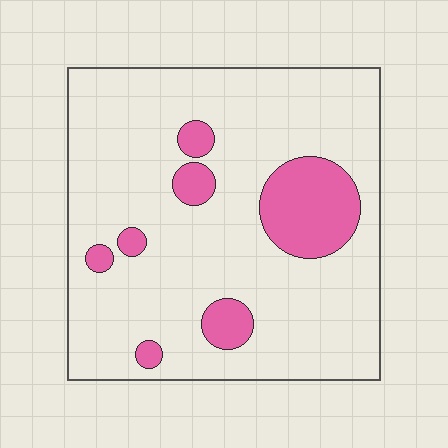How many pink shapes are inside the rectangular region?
7.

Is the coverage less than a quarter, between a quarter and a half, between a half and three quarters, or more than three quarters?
Less than a quarter.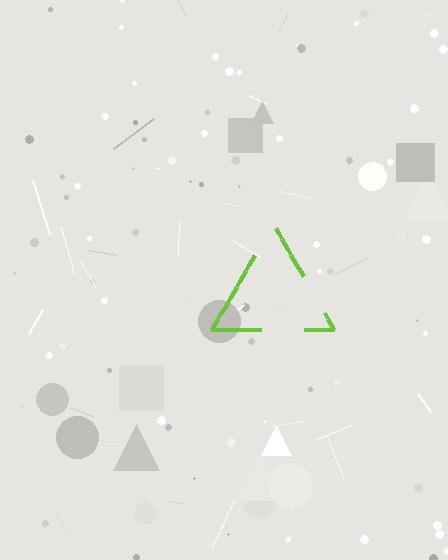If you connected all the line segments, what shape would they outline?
They would outline a triangle.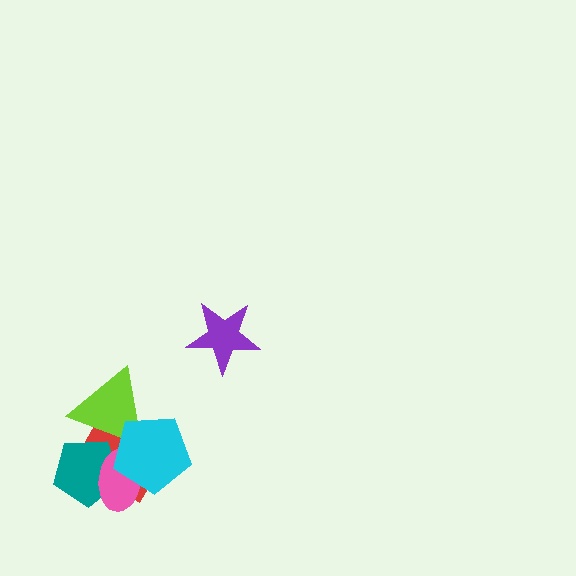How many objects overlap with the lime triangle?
3 objects overlap with the lime triangle.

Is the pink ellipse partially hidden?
Yes, it is partially covered by another shape.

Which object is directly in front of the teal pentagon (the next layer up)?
The pink ellipse is directly in front of the teal pentagon.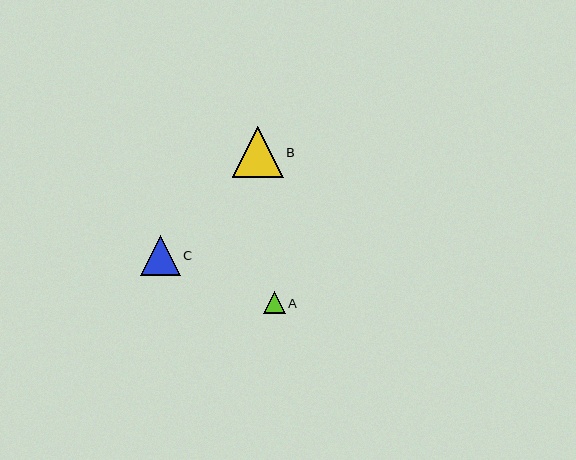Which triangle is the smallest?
Triangle A is the smallest with a size of approximately 21 pixels.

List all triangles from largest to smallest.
From largest to smallest: B, C, A.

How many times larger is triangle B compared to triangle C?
Triangle B is approximately 1.3 times the size of triangle C.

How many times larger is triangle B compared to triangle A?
Triangle B is approximately 2.4 times the size of triangle A.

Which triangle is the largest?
Triangle B is the largest with a size of approximately 50 pixels.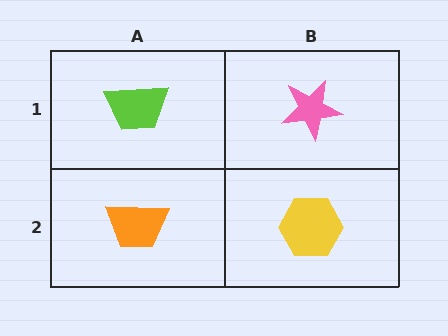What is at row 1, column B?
A pink star.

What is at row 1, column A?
A lime trapezoid.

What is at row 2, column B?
A yellow hexagon.